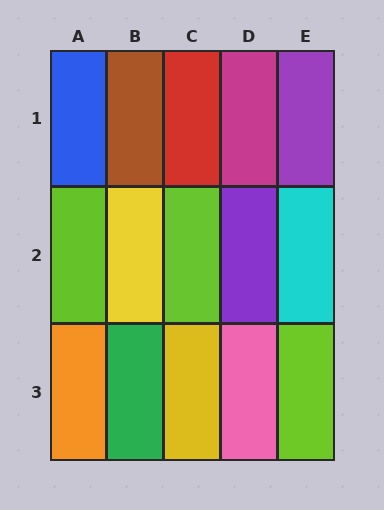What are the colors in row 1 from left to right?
Blue, brown, red, magenta, purple.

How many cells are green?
1 cell is green.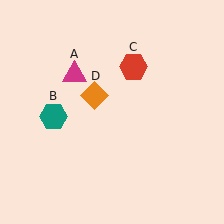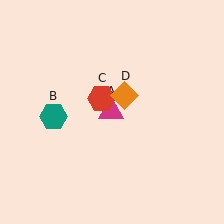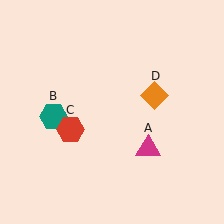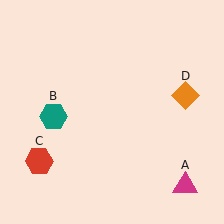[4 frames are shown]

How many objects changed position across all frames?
3 objects changed position: magenta triangle (object A), red hexagon (object C), orange diamond (object D).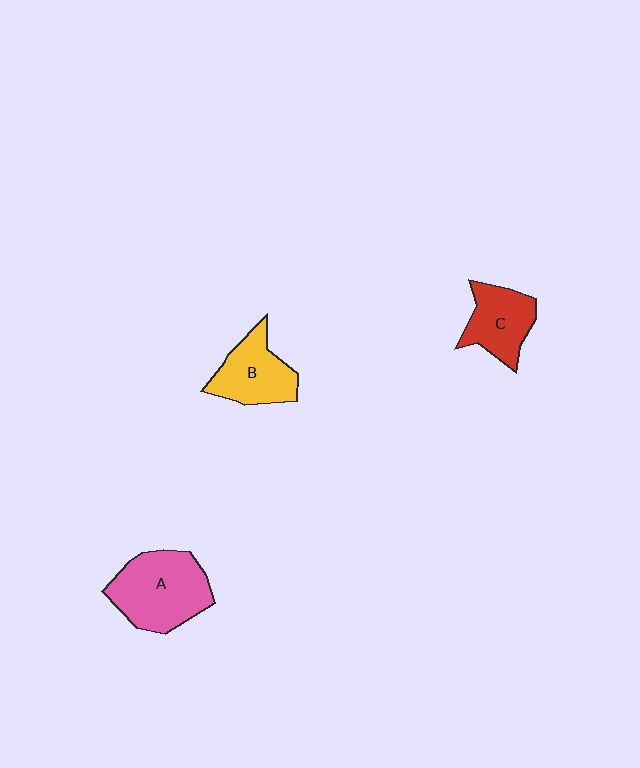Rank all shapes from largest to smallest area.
From largest to smallest: A (pink), B (yellow), C (red).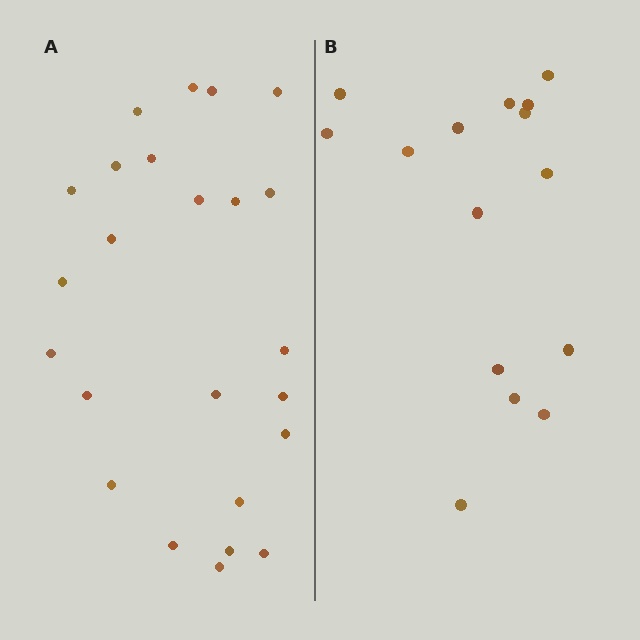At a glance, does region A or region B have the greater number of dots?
Region A (the left region) has more dots.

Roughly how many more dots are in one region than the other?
Region A has roughly 8 or so more dots than region B.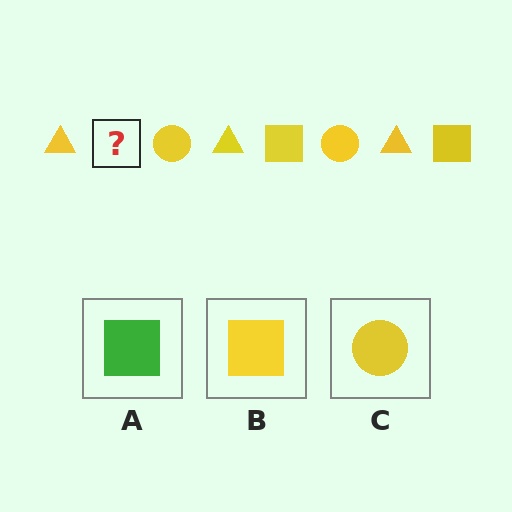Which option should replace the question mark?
Option B.